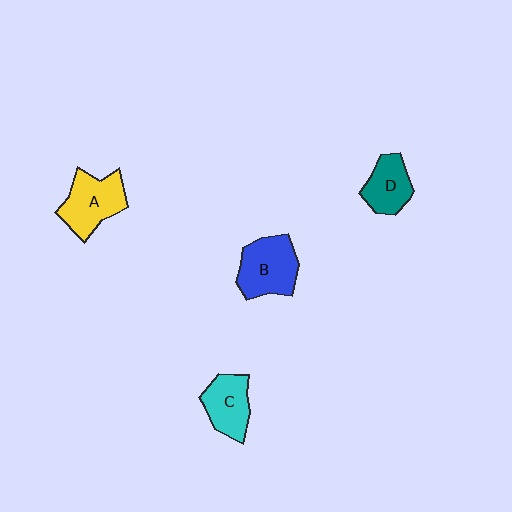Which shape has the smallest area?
Shape D (teal).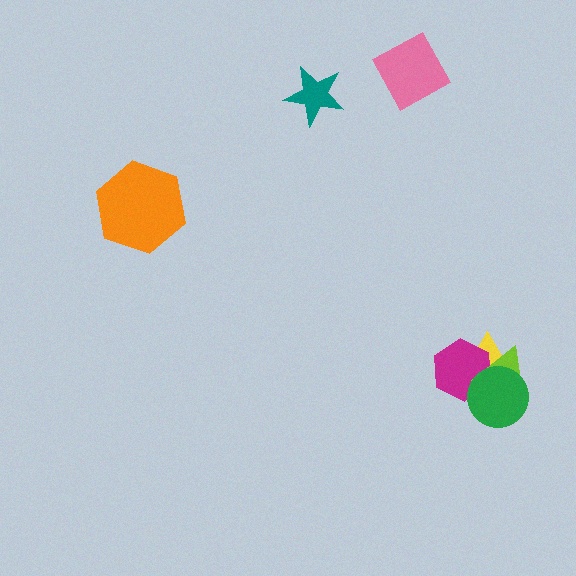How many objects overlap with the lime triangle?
3 objects overlap with the lime triangle.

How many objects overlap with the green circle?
3 objects overlap with the green circle.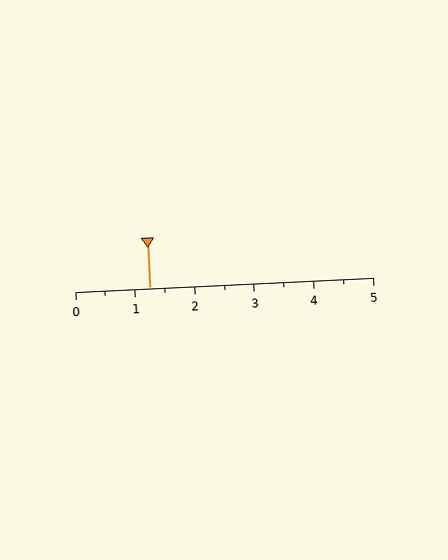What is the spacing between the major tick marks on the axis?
The major ticks are spaced 1 apart.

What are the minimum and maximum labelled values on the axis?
The axis runs from 0 to 5.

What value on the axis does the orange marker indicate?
The marker indicates approximately 1.2.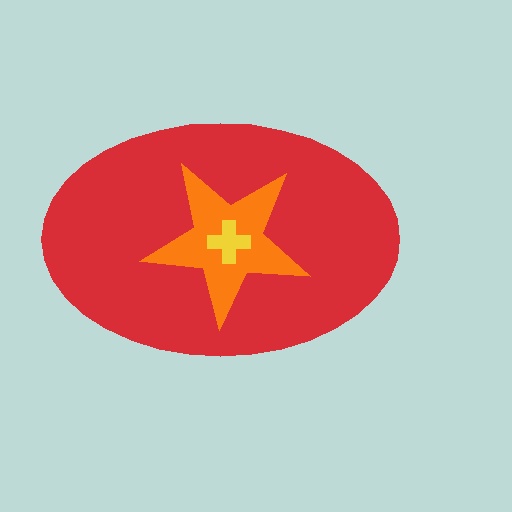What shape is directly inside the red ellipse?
The orange star.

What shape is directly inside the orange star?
The yellow cross.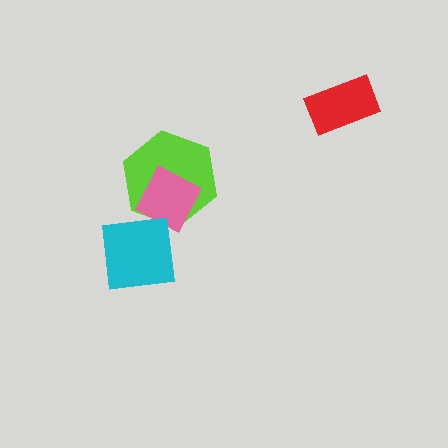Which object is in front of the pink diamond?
The cyan square is in front of the pink diamond.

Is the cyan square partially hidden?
No, no other shape covers it.